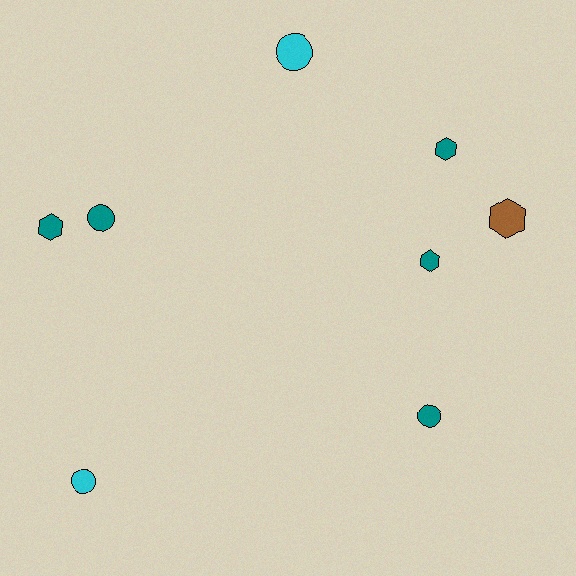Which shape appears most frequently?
Circle, with 4 objects.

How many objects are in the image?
There are 8 objects.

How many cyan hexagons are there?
There are no cyan hexagons.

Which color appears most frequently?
Teal, with 5 objects.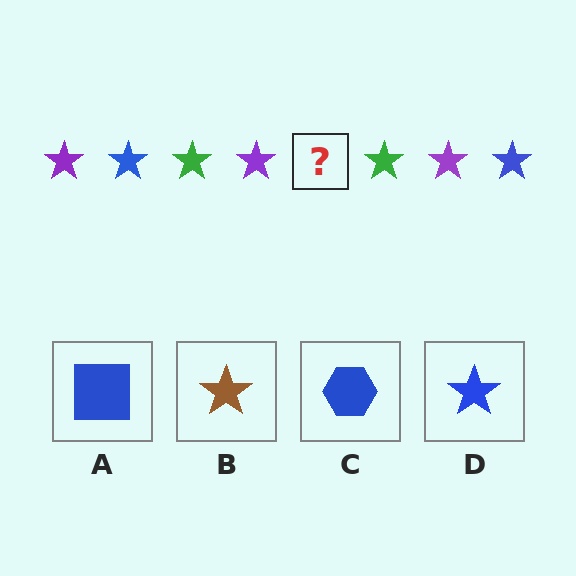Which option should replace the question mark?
Option D.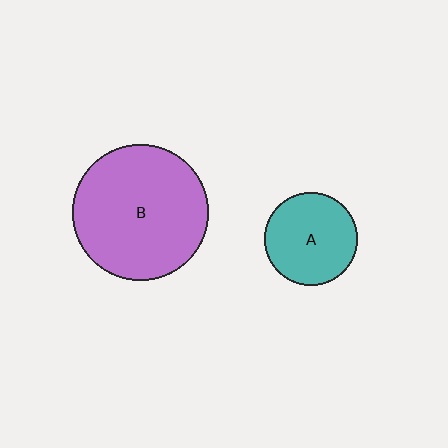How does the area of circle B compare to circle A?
Approximately 2.1 times.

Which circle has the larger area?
Circle B (purple).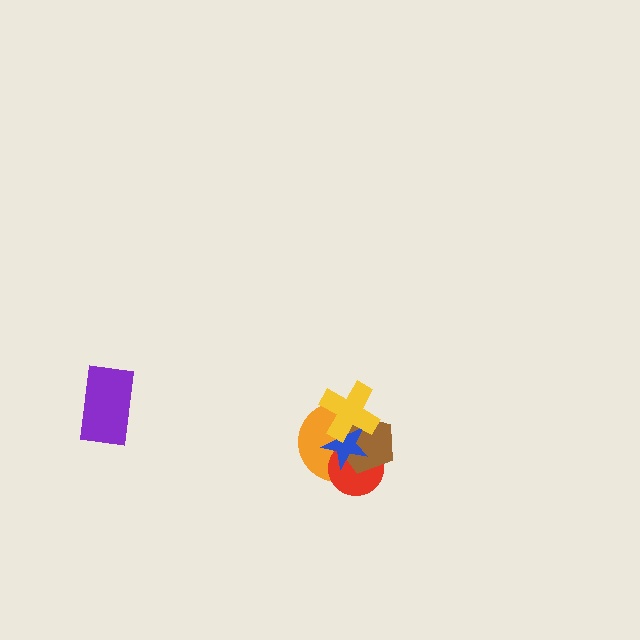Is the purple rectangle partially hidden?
No, no other shape covers it.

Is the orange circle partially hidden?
Yes, it is partially covered by another shape.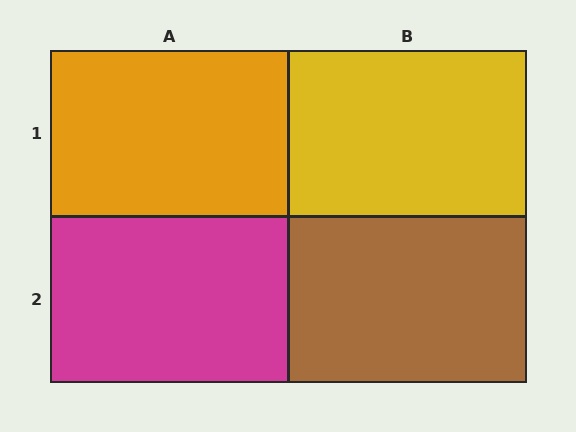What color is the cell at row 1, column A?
Orange.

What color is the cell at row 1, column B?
Yellow.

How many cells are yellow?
1 cell is yellow.